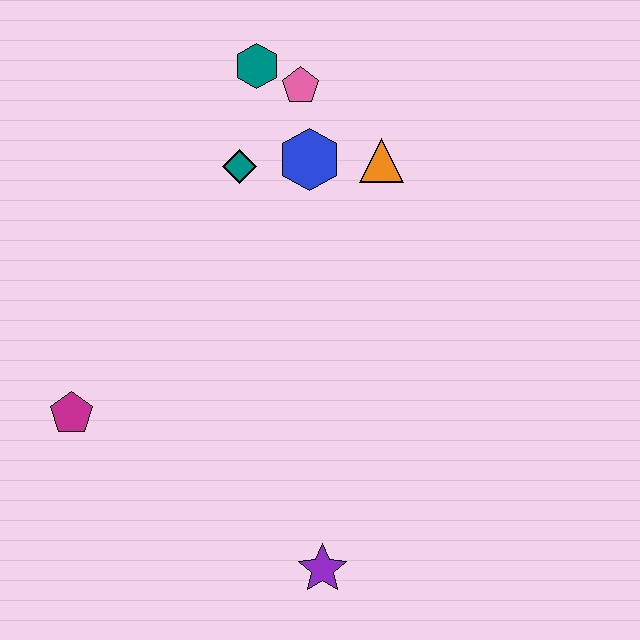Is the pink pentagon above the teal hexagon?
No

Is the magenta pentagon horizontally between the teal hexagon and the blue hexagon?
No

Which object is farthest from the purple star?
The teal hexagon is farthest from the purple star.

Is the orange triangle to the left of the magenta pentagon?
No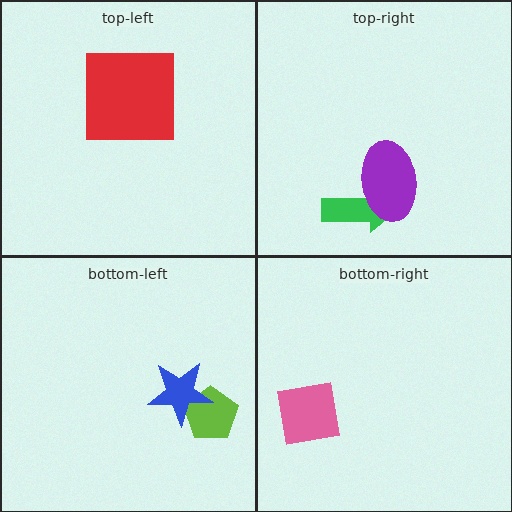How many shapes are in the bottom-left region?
2.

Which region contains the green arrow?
The top-right region.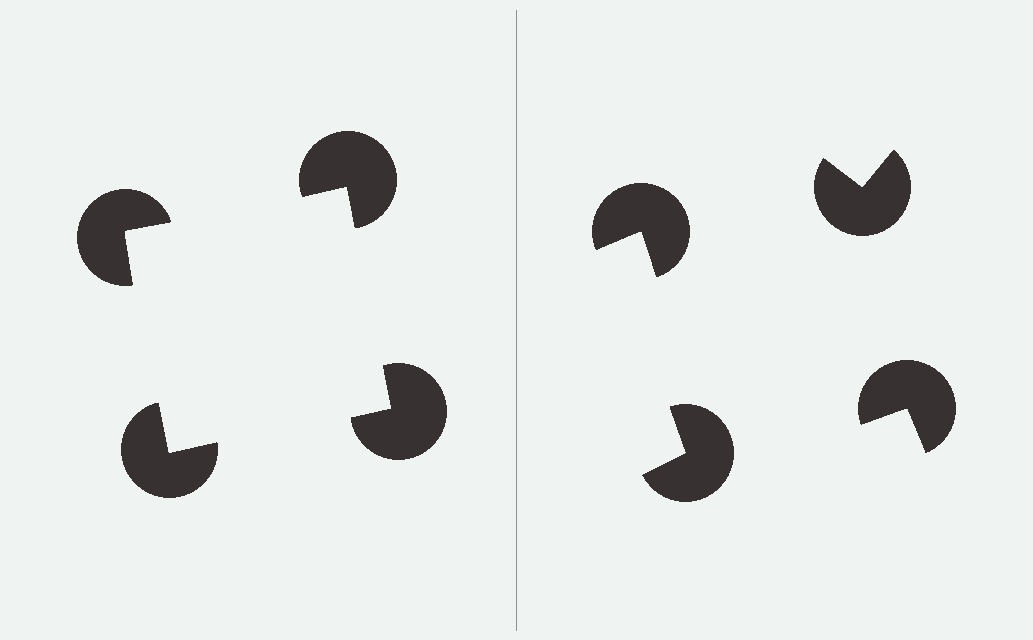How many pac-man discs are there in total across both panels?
8 — 4 on each side.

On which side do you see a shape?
An illusory square appears on the left side. On the right side the wedge cuts are rotated, so no coherent shape forms.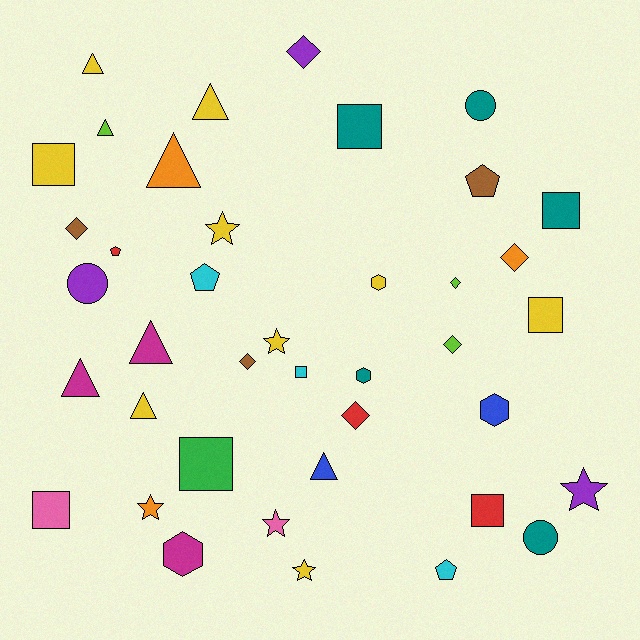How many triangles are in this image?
There are 8 triangles.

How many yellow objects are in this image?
There are 9 yellow objects.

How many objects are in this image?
There are 40 objects.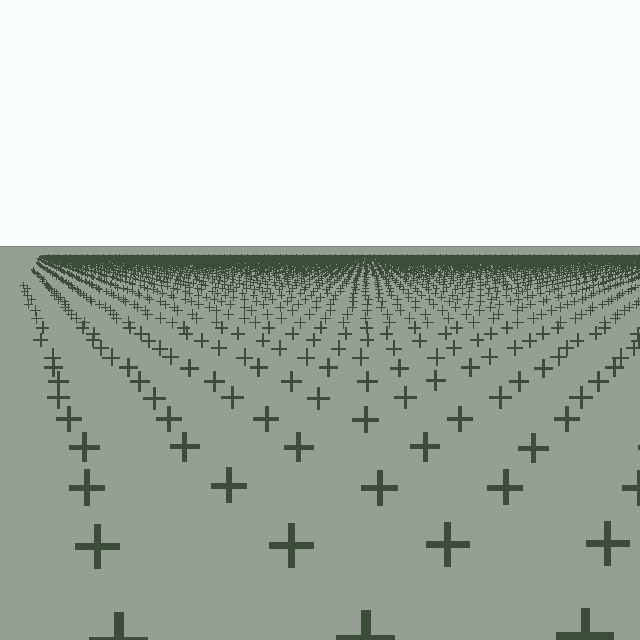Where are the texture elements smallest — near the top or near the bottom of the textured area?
Near the top.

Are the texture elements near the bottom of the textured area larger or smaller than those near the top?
Larger. Near the bottom, elements are closer to the viewer and appear at a bigger on-screen size.